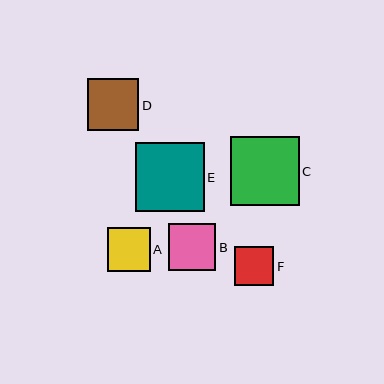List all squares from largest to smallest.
From largest to smallest: E, C, D, B, A, F.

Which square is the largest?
Square E is the largest with a size of approximately 69 pixels.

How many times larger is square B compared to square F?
Square B is approximately 1.2 times the size of square F.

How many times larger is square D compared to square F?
Square D is approximately 1.3 times the size of square F.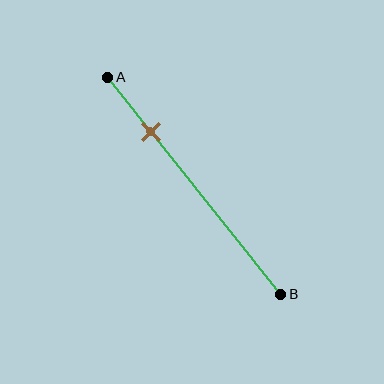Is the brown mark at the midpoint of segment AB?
No, the mark is at about 25% from A, not at the 50% midpoint.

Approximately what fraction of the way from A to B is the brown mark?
The brown mark is approximately 25% of the way from A to B.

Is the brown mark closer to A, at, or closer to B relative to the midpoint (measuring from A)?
The brown mark is closer to point A than the midpoint of segment AB.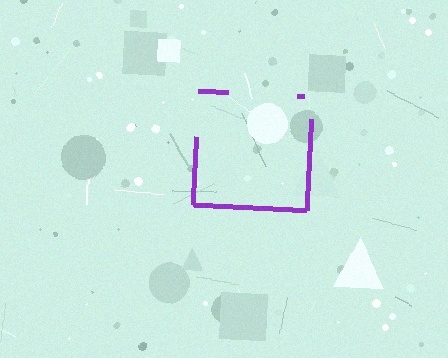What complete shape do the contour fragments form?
The contour fragments form a square.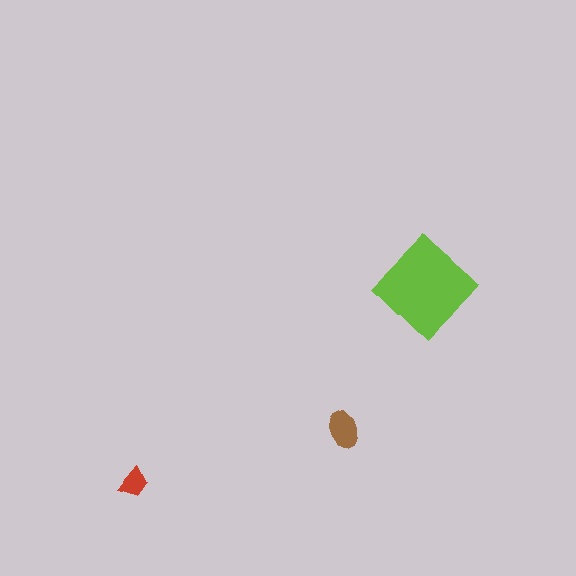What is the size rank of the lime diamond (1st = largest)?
1st.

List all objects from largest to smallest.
The lime diamond, the brown ellipse, the red trapezoid.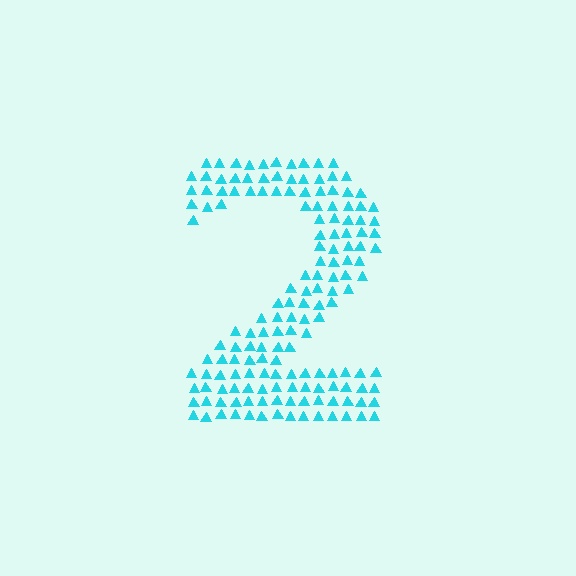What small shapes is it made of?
It is made of small triangles.